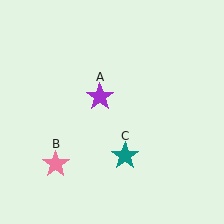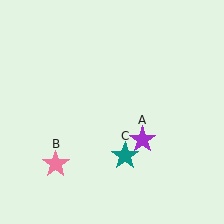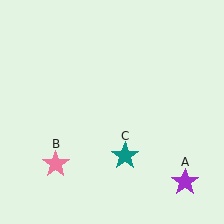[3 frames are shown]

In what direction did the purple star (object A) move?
The purple star (object A) moved down and to the right.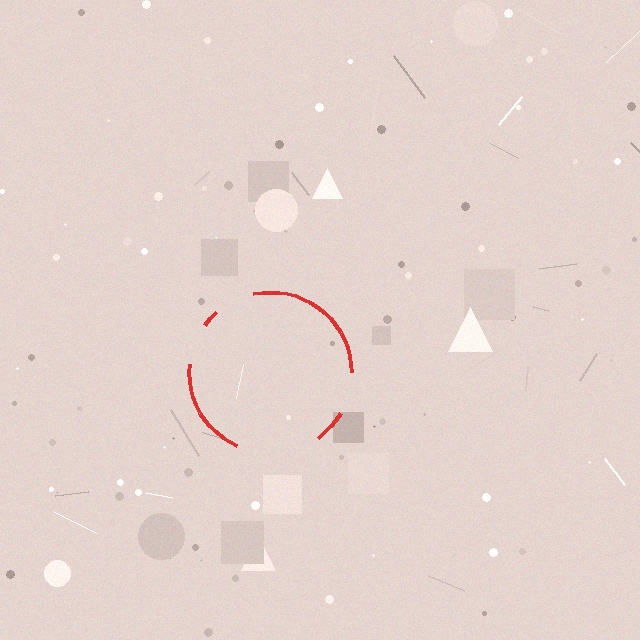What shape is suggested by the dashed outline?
The dashed outline suggests a circle.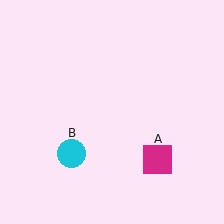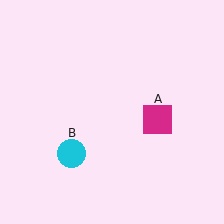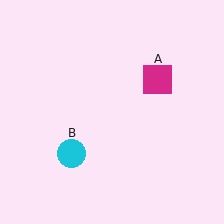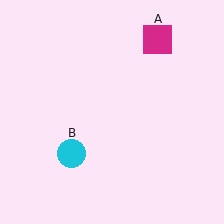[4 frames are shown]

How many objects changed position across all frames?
1 object changed position: magenta square (object A).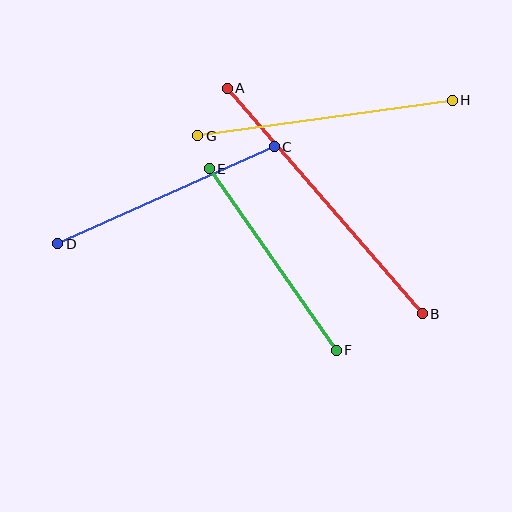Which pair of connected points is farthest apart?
Points A and B are farthest apart.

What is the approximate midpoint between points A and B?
The midpoint is at approximately (325, 201) pixels.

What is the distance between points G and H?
The distance is approximately 257 pixels.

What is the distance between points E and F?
The distance is approximately 221 pixels.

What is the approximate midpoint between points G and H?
The midpoint is at approximately (325, 118) pixels.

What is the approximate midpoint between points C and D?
The midpoint is at approximately (166, 195) pixels.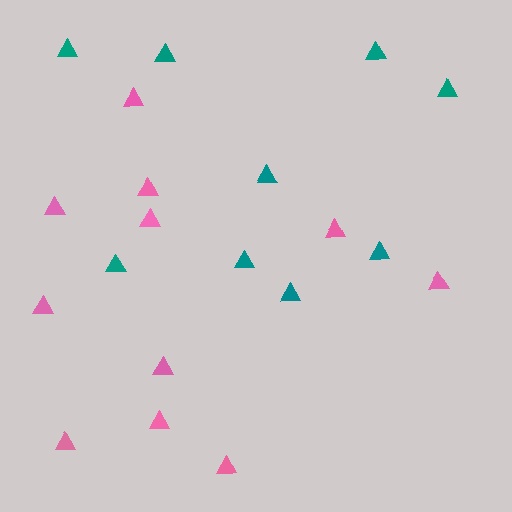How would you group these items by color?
There are 2 groups: one group of pink triangles (11) and one group of teal triangles (9).